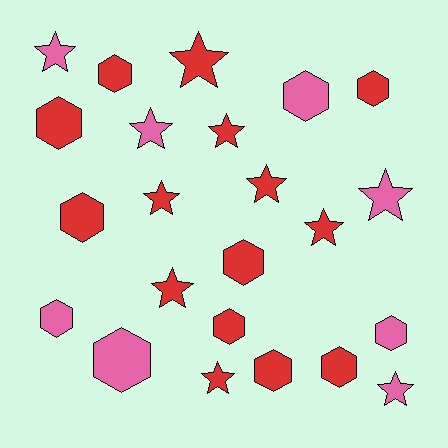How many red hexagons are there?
There are 8 red hexagons.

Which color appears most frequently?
Red, with 15 objects.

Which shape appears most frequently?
Hexagon, with 12 objects.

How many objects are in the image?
There are 23 objects.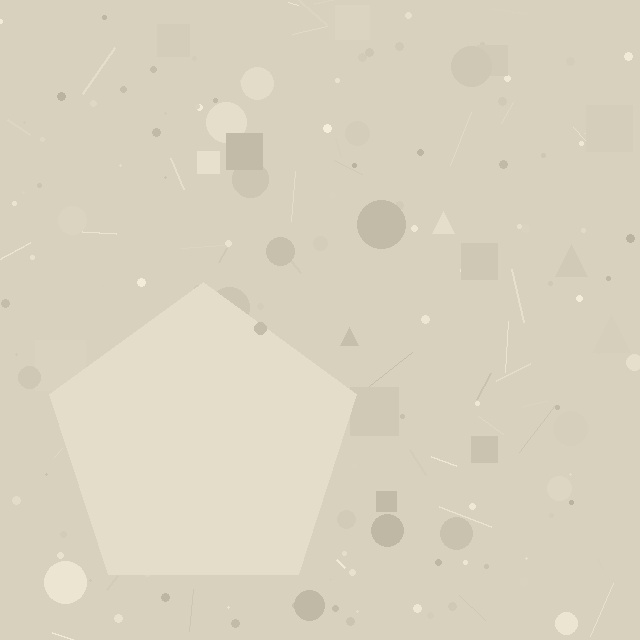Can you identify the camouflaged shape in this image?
The camouflaged shape is a pentagon.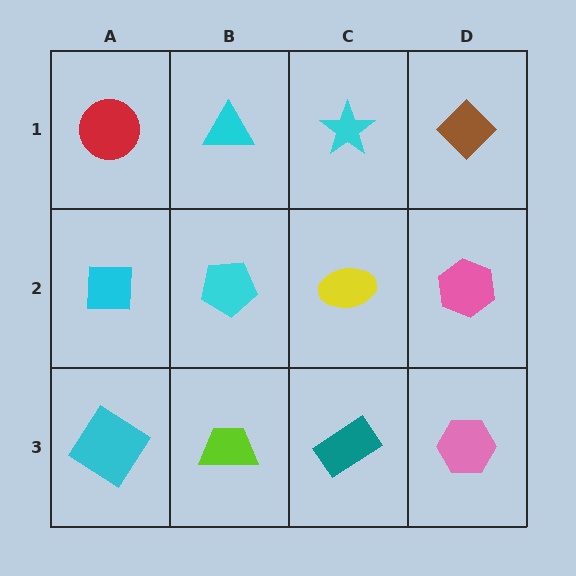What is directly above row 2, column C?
A cyan star.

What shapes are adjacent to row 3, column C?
A yellow ellipse (row 2, column C), a lime trapezoid (row 3, column B), a pink hexagon (row 3, column D).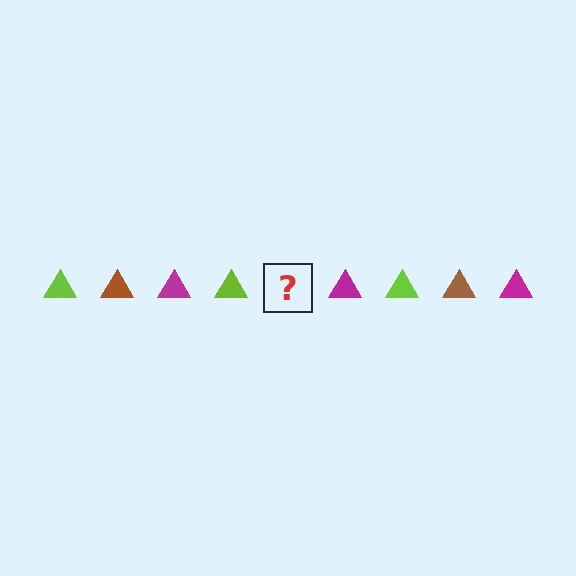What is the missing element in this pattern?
The missing element is a brown triangle.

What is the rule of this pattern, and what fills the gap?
The rule is that the pattern cycles through lime, brown, magenta triangles. The gap should be filled with a brown triangle.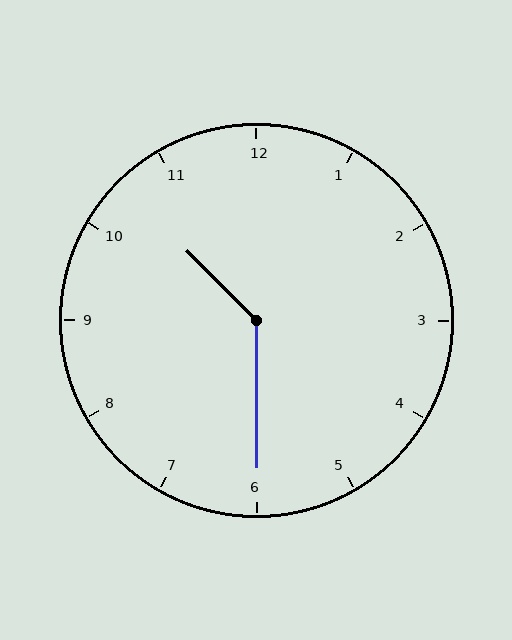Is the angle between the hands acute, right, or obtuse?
It is obtuse.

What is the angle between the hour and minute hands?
Approximately 135 degrees.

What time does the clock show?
10:30.